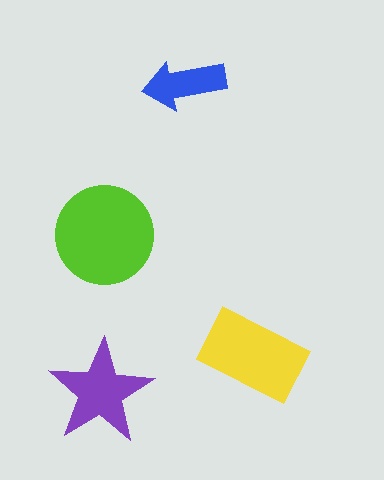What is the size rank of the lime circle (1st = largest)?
1st.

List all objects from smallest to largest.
The blue arrow, the purple star, the yellow rectangle, the lime circle.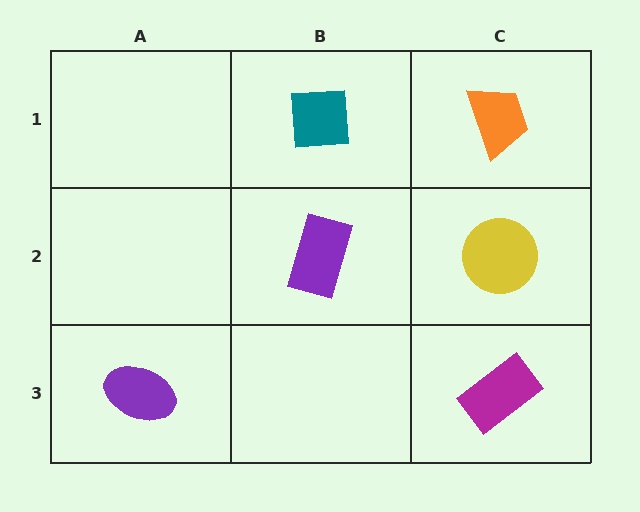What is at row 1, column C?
An orange trapezoid.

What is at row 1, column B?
A teal square.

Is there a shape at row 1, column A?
No, that cell is empty.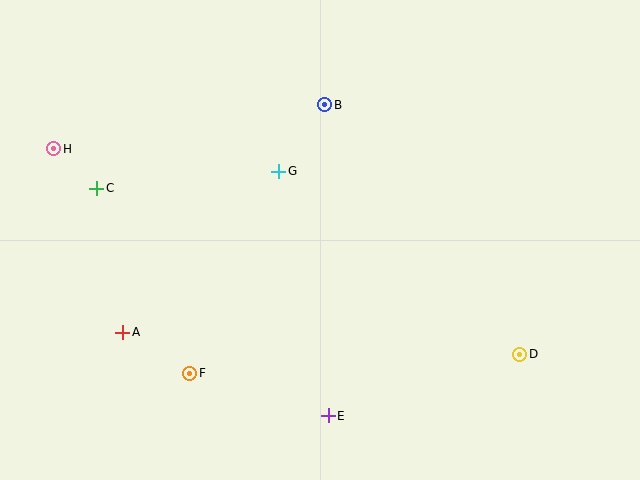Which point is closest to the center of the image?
Point G at (279, 172) is closest to the center.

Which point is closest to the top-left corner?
Point H is closest to the top-left corner.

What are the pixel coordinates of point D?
Point D is at (520, 354).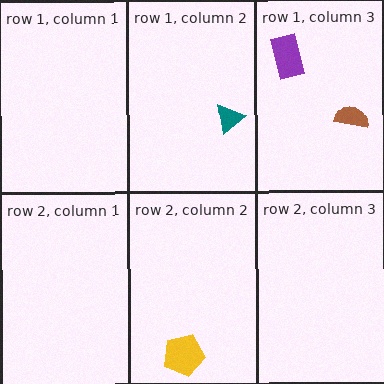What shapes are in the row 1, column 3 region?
The brown semicircle, the purple rectangle.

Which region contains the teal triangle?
The row 1, column 2 region.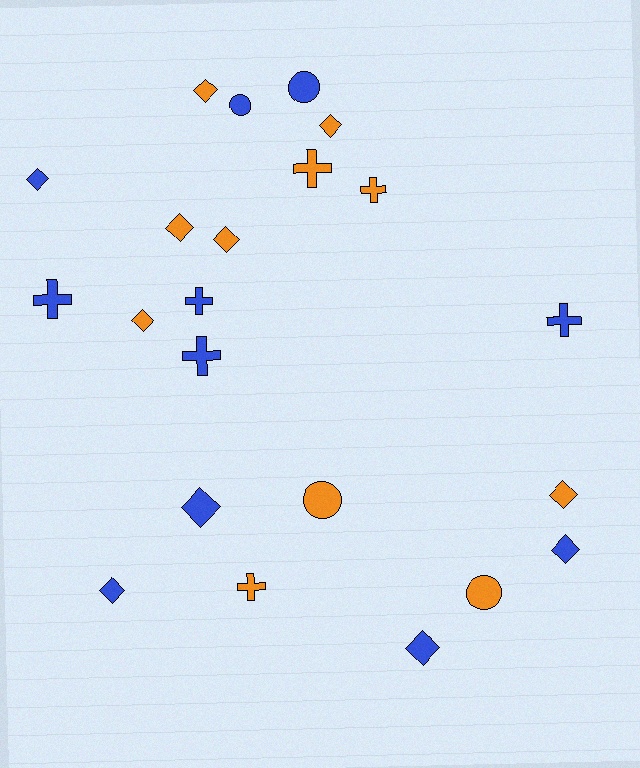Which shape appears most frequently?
Diamond, with 11 objects.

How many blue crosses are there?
There are 4 blue crosses.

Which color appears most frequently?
Blue, with 11 objects.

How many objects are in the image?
There are 22 objects.